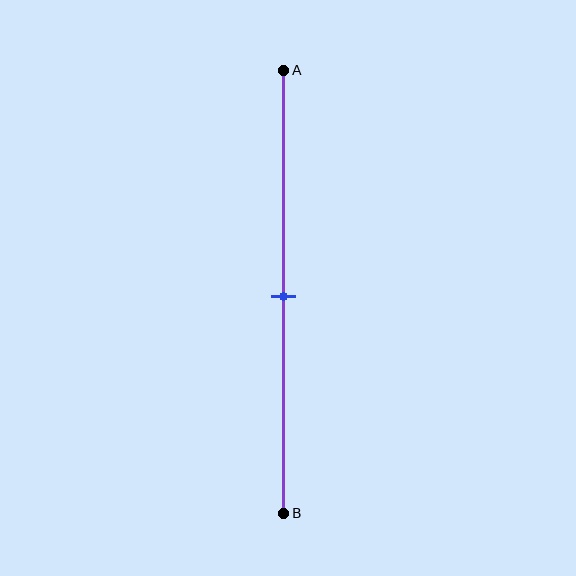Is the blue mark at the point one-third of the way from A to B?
No, the mark is at about 50% from A, not at the 33% one-third point.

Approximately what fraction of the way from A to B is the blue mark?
The blue mark is approximately 50% of the way from A to B.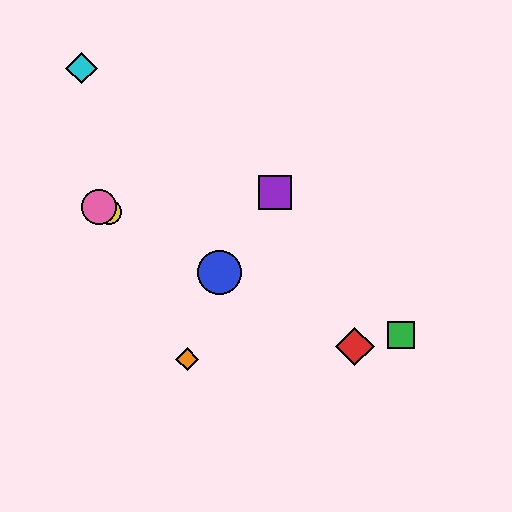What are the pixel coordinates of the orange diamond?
The orange diamond is at (187, 359).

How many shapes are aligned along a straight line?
4 shapes (the red diamond, the blue circle, the yellow circle, the pink circle) are aligned along a straight line.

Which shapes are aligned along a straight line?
The red diamond, the blue circle, the yellow circle, the pink circle are aligned along a straight line.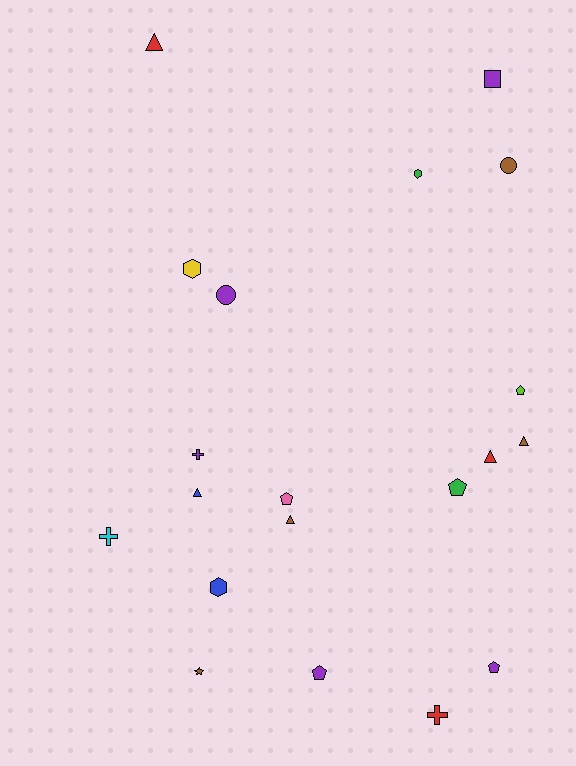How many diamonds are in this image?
There are no diamonds.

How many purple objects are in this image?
There are 5 purple objects.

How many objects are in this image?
There are 20 objects.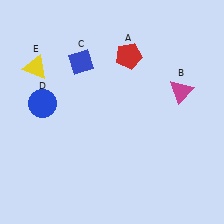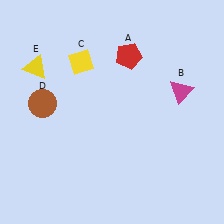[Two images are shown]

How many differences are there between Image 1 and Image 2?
There are 2 differences between the two images.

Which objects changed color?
C changed from blue to yellow. D changed from blue to brown.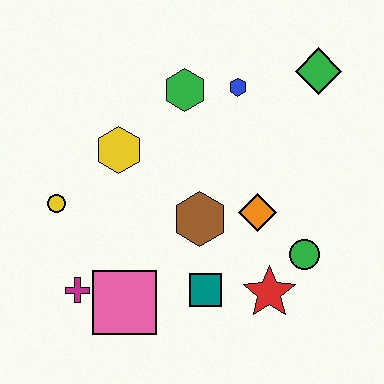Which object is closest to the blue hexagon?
The green hexagon is closest to the blue hexagon.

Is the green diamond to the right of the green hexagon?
Yes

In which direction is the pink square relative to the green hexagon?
The pink square is below the green hexagon.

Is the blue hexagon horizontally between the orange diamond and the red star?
No